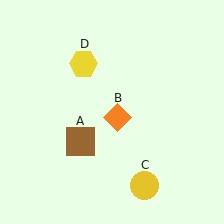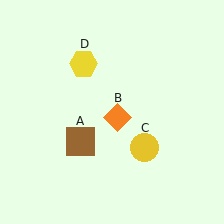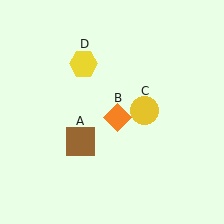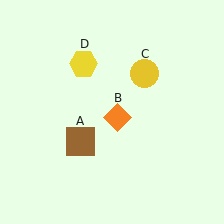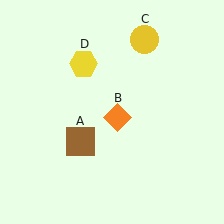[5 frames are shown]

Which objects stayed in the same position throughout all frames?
Brown square (object A) and orange diamond (object B) and yellow hexagon (object D) remained stationary.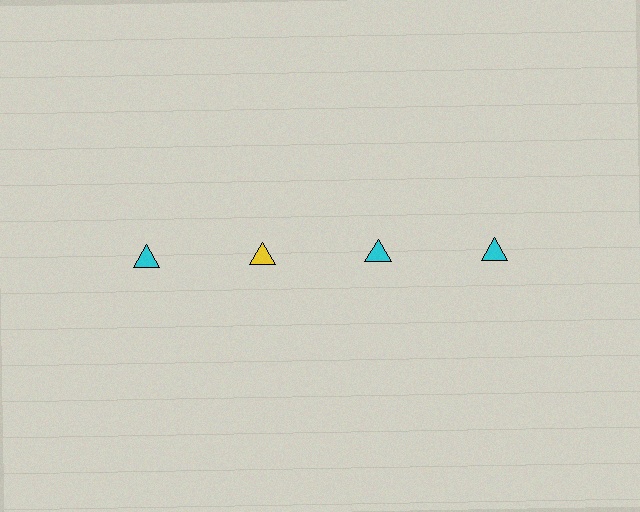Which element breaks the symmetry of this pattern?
The yellow triangle in the top row, second from left column breaks the symmetry. All other shapes are cyan triangles.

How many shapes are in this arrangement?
There are 4 shapes arranged in a grid pattern.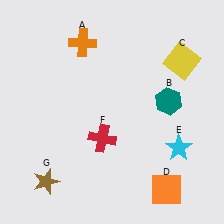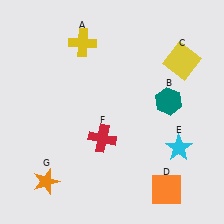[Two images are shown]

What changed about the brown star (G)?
In Image 1, G is brown. In Image 2, it changed to orange.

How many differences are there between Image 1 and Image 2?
There are 2 differences between the two images.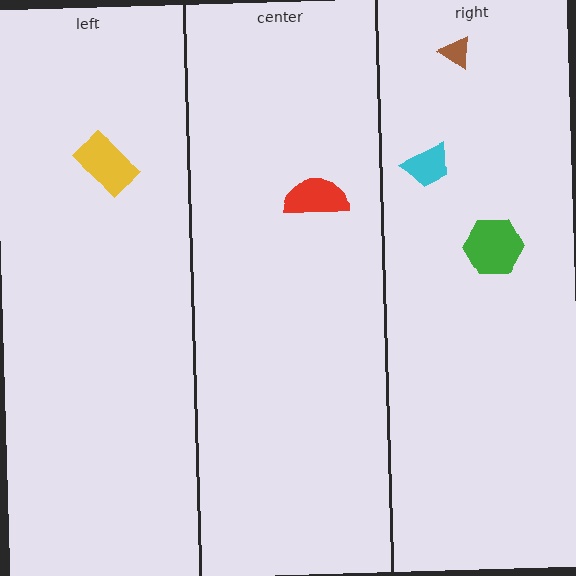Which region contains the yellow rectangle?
The left region.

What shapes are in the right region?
The green hexagon, the cyan trapezoid, the brown triangle.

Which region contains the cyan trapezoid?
The right region.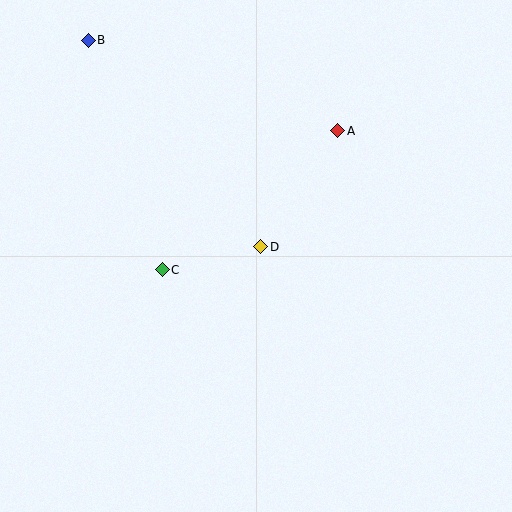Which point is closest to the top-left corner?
Point B is closest to the top-left corner.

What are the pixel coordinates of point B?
Point B is at (88, 40).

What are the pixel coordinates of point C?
Point C is at (162, 270).